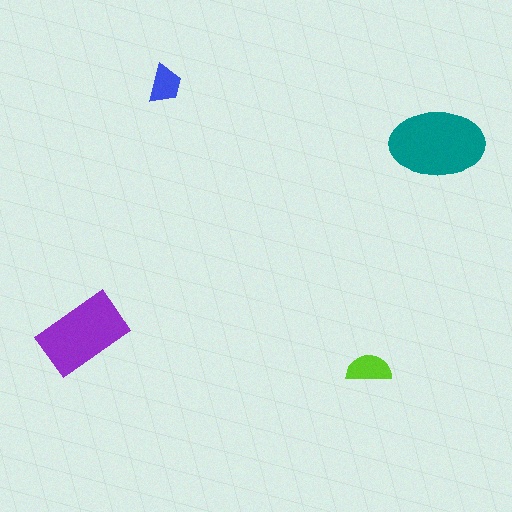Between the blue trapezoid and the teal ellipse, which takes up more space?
The teal ellipse.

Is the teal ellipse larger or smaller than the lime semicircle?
Larger.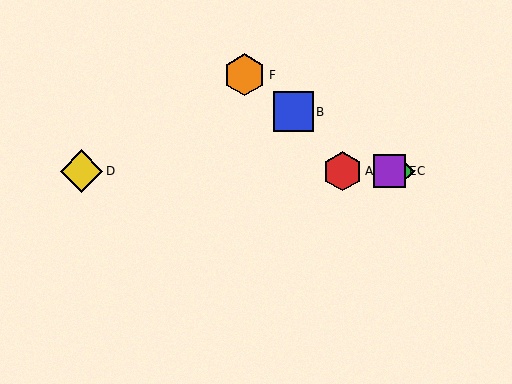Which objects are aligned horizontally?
Objects A, C, D, E are aligned horizontally.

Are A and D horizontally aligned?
Yes, both are at y≈171.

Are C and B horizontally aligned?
No, C is at y≈171 and B is at y≈112.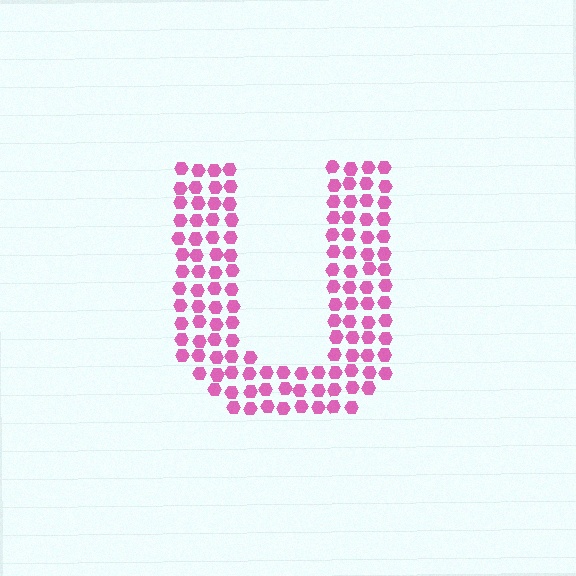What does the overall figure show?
The overall figure shows the letter U.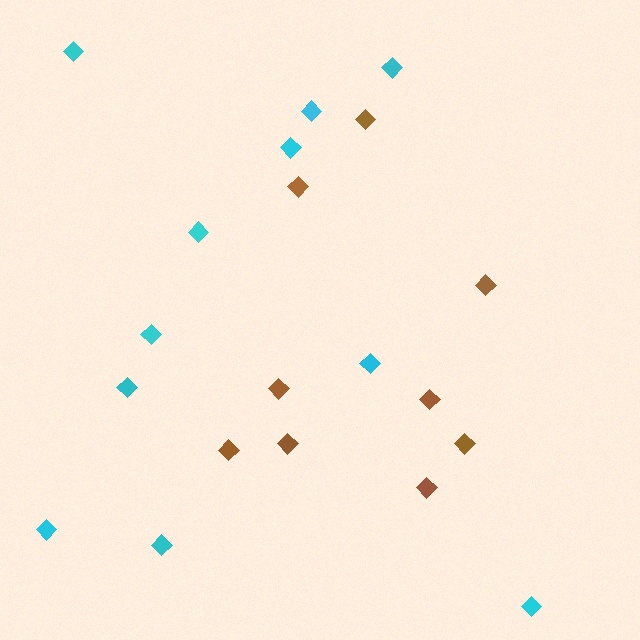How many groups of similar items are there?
There are 2 groups: one group of cyan diamonds (11) and one group of brown diamonds (9).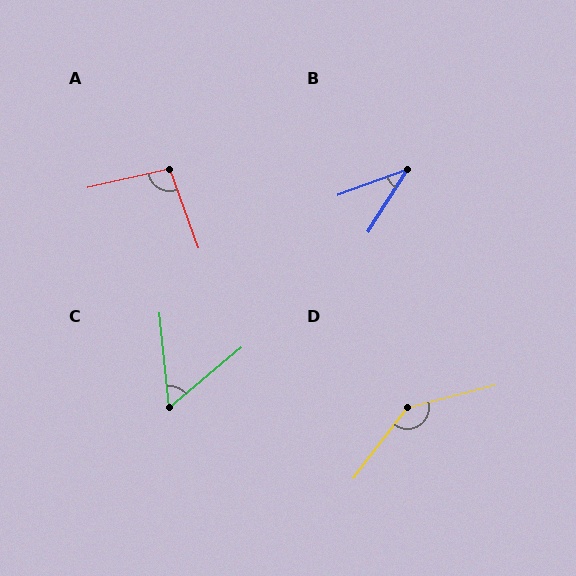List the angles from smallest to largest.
B (38°), C (56°), A (97°), D (142°).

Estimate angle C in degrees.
Approximately 56 degrees.